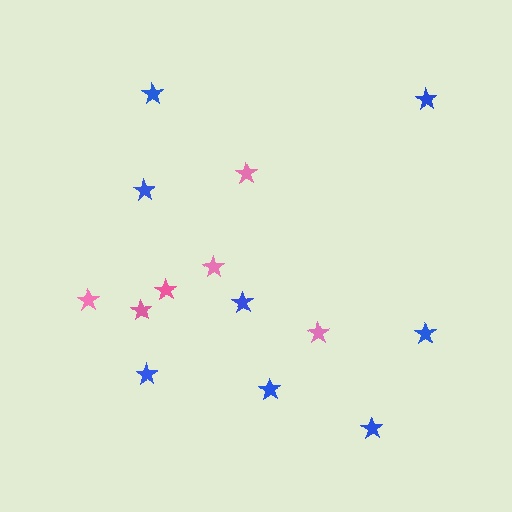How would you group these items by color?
There are 2 groups: one group of pink stars (6) and one group of blue stars (8).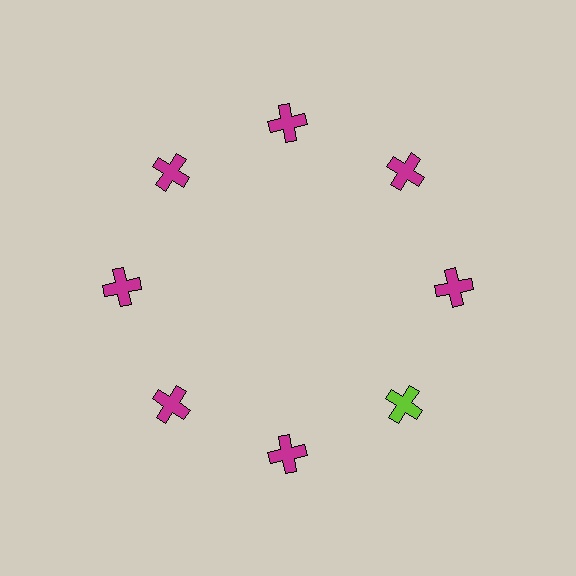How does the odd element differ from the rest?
It has a different color: lime instead of magenta.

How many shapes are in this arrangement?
There are 8 shapes arranged in a ring pattern.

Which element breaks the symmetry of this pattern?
The lime cross at roughly the 4 o'clock position breaks the symmetry. All other shapes are magenta crosses.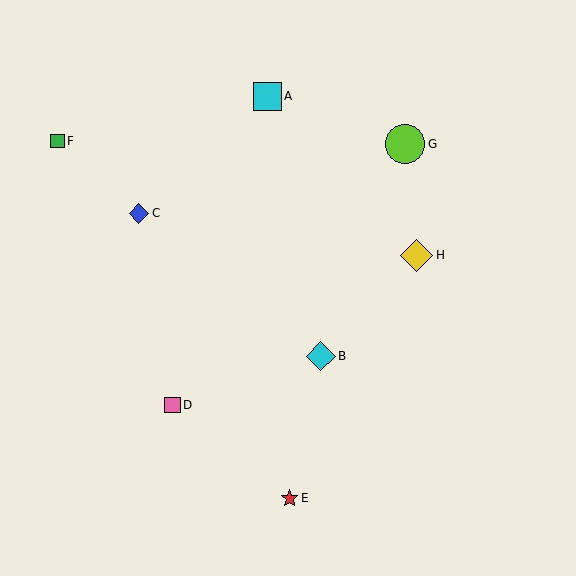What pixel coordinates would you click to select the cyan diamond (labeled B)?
Click at (321, 356) to select the cyan diamond B.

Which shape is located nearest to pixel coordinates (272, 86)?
The cyan square (labeled A) at (268, 96) is nearest to that location.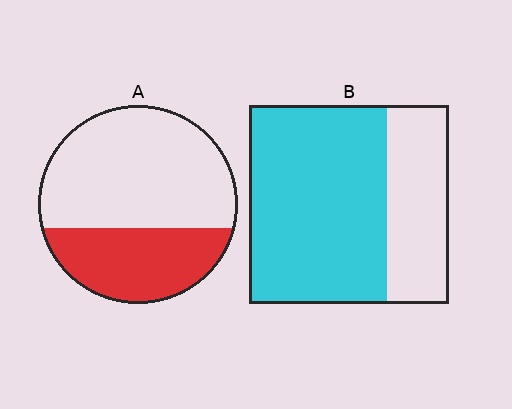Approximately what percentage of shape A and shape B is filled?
A is approximately 35% and B is approximately 70%.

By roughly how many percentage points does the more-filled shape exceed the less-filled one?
By roughly 35 percentage points (B over A).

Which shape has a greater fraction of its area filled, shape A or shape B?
Shape B.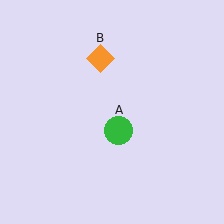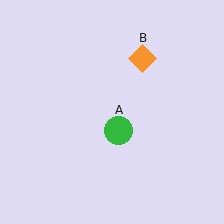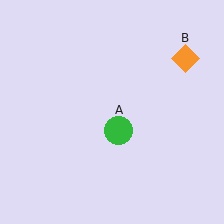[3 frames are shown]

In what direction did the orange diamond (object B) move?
The orange diamond (object B) moved right.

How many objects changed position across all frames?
1 object changed position: orange diamond (object B).